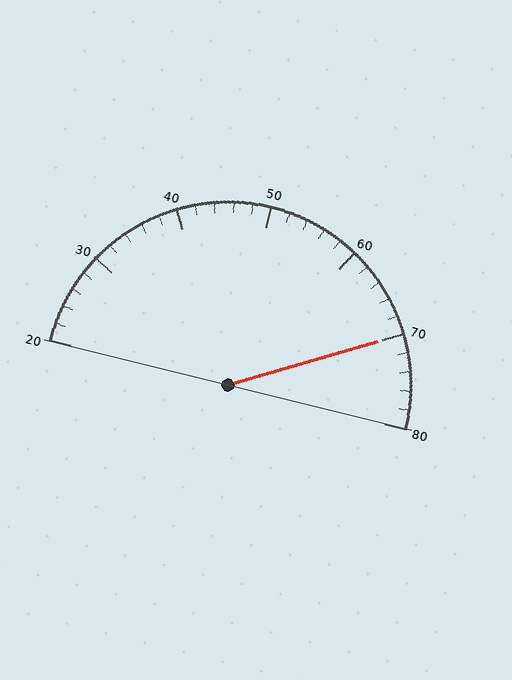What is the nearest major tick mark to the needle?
The nearest major tick mark is 70.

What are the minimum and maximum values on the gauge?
The gauge ranges from 20 to 80.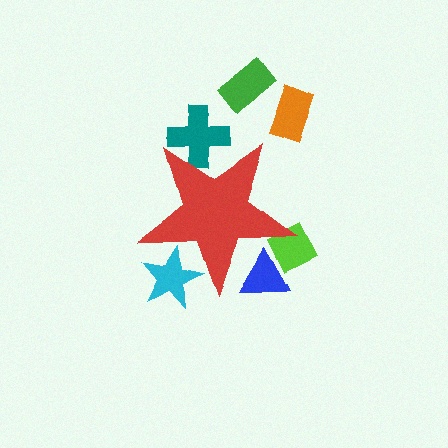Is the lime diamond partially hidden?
Yes, the lime diamond is partially hidden behind the red star.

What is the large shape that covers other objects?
A red star.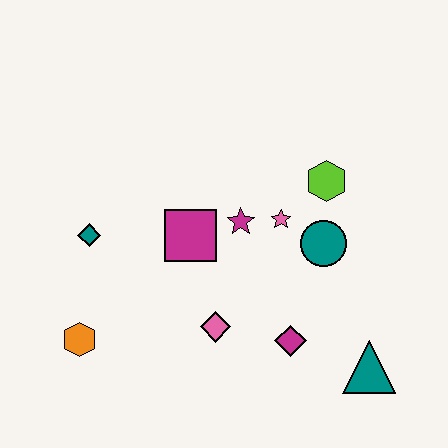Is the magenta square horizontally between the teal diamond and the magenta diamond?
Yes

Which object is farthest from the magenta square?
The teal triangle is farthest from the magenta square.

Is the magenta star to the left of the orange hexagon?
No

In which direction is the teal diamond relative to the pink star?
The teal diamond is to the left of the pink star.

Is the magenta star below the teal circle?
No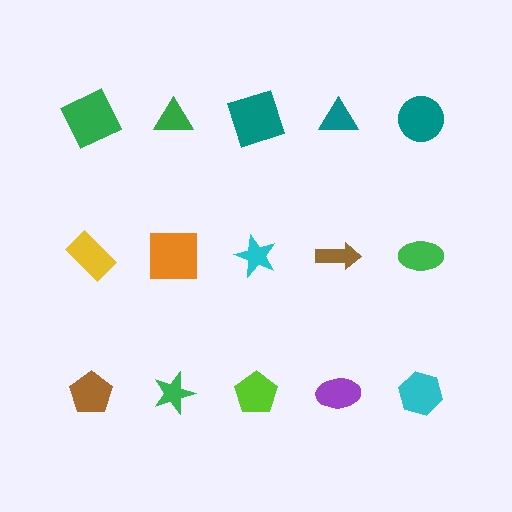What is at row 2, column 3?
A cyan star.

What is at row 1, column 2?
A green triangle.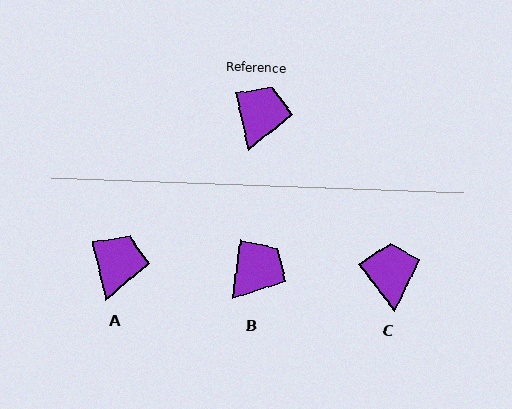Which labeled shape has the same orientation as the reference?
A.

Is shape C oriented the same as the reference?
No, it is off by about 25 degrees.